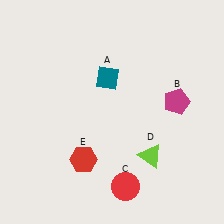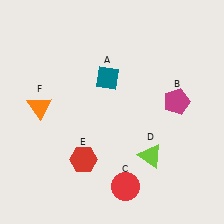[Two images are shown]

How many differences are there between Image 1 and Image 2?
There is 1 difference between the two images.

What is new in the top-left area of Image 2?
An orange triangle (F) was added in the top-left area of Image 2.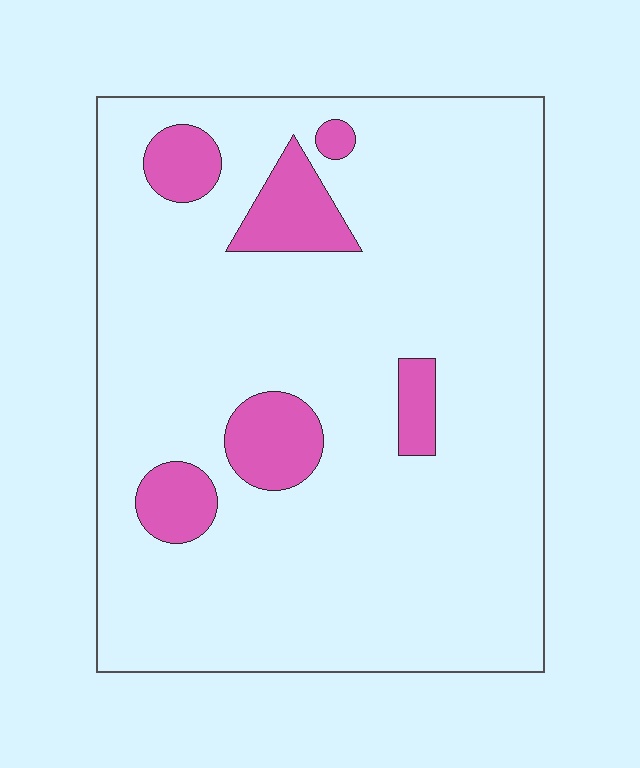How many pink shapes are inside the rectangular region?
6.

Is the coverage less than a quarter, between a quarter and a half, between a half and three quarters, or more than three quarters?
Less than a quarter.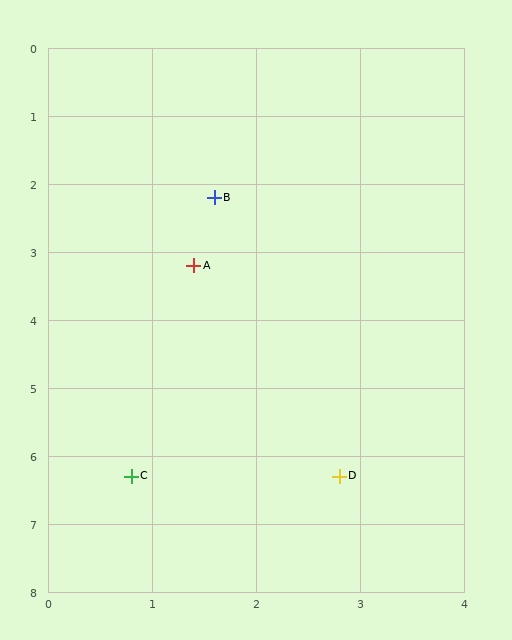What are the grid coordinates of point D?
Point D is at approximately (2.8, 6.3).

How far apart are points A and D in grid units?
Points A and D are about 3.4 grid units apart.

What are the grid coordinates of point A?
Point A is at approximately (1.4, 3.2).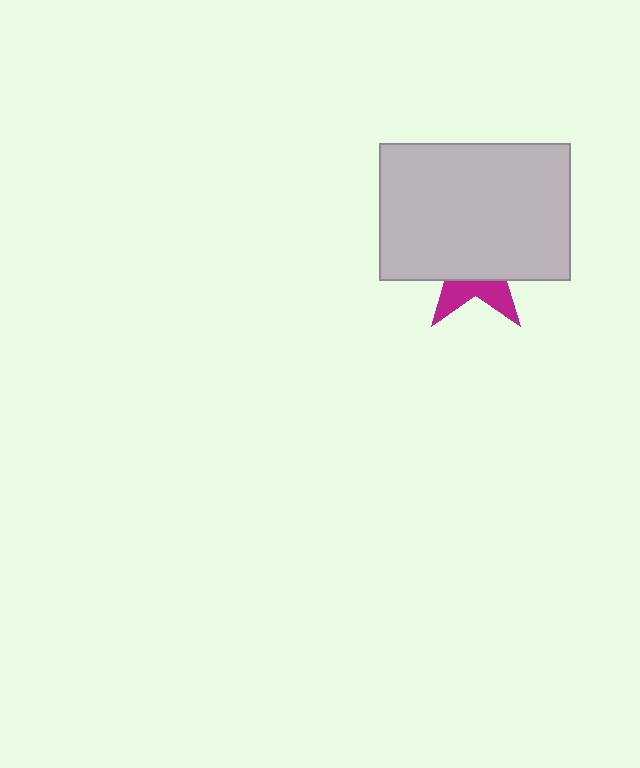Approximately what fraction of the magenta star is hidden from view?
Roughly 70% of the magenta star is hidden behind the light gray rectangle.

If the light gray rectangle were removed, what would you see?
You would see the complete magenta star.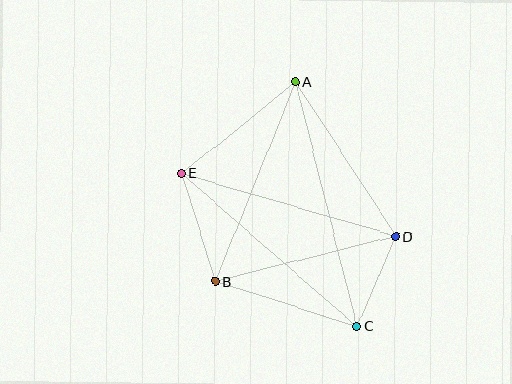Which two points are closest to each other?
Points C and D are closest to each other.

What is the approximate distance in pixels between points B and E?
The distance between B and E is approximately 113 pixels.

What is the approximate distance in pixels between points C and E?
The distance between C and E is approximately 233 pixels.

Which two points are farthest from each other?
Points A and C are farthest from each other.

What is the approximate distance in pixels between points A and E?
The distance between A and E is approximately 146 pixels.